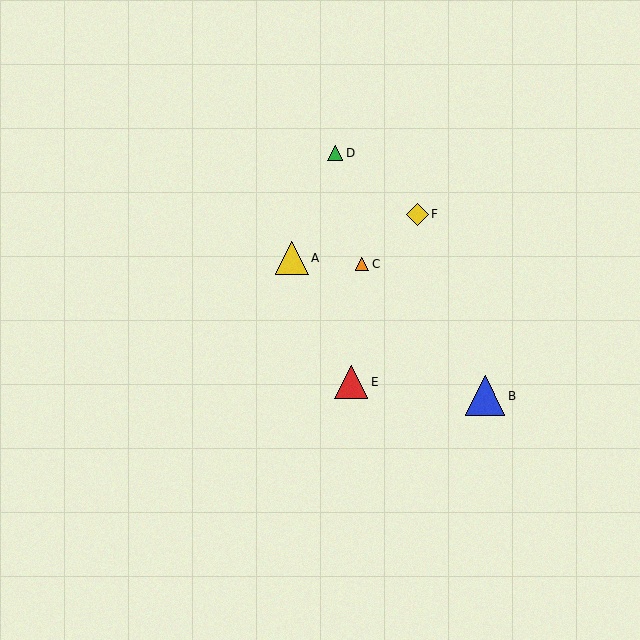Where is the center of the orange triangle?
The center of the orange triangle is at (362, 264).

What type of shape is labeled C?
Shape C is an orange triangle.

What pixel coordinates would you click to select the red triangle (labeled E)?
Click at (351, 382) to select the red triangle E.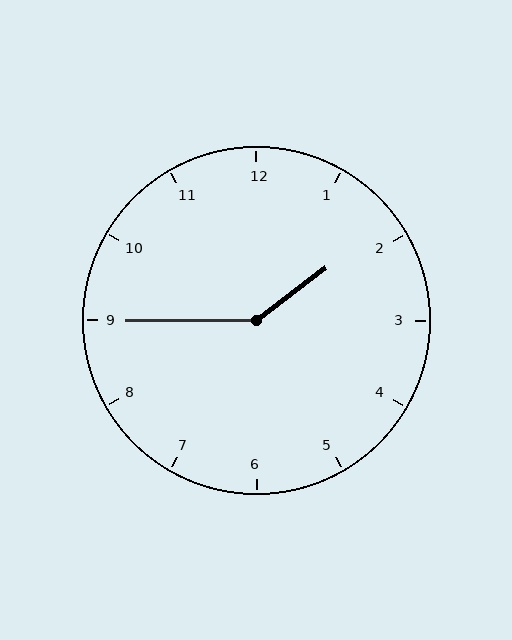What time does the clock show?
1:45.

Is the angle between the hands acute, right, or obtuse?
It is obtuse.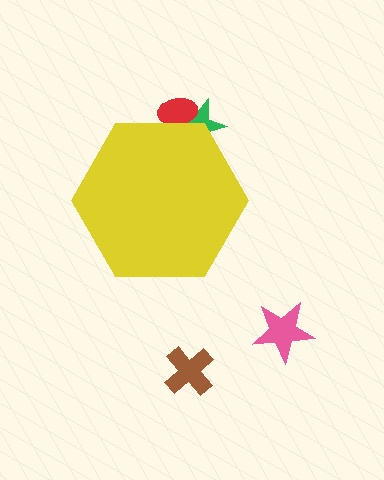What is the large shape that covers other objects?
A yellow hexagon.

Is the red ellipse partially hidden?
Yes, the red ellipse is partially hidden behind the yellow hexagon.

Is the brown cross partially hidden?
No, the brown cross is fully visible.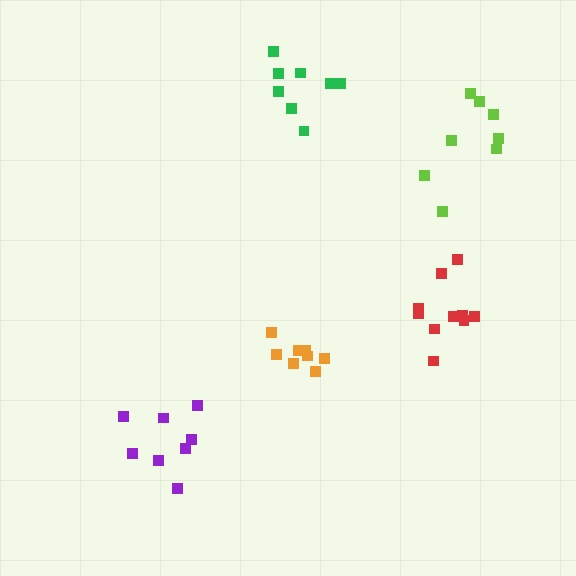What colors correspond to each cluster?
The clusters are colored: orange, purple, green, lime, red.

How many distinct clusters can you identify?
There are 5 distinct clusters.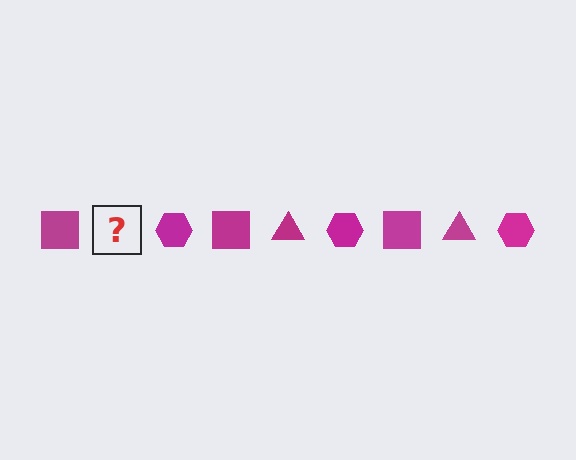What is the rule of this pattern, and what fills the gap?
The rule is that the pattern cycles through square, triangle, hexagon shapes in magenta. The gap should be filled with a magenta triangle.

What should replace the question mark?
The question mark should be replaced with a magenta triangle.